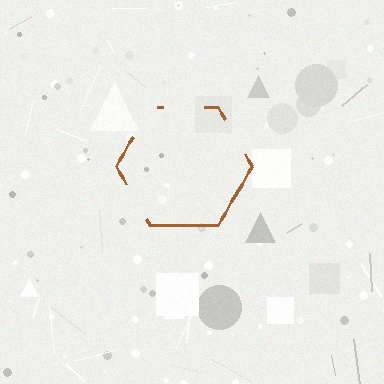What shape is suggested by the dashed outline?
The dashed outline suggests a hexagon.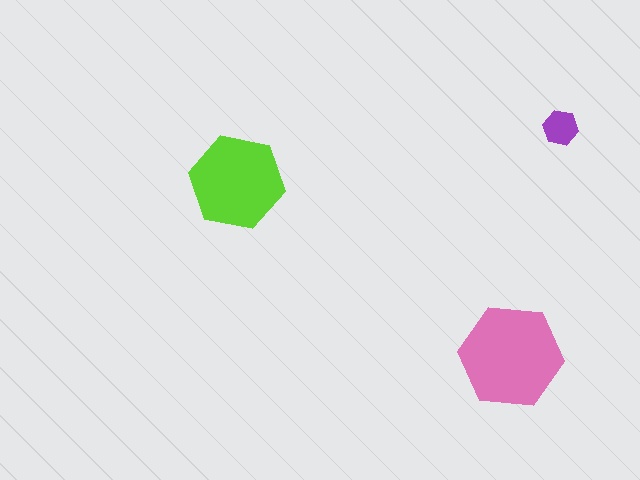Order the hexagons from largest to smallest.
the pink one, the lime one, the purple one.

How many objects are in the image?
There are 3 objects in the image.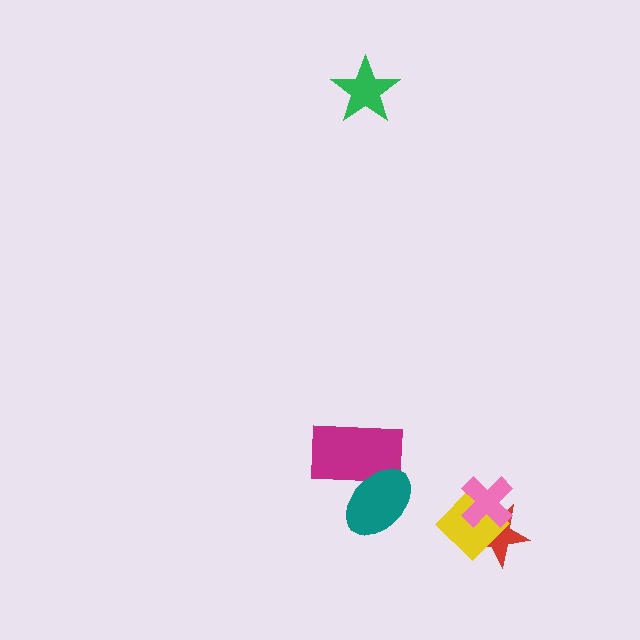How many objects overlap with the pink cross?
2 objects overlap with the pink cross.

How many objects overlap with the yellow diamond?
2 objects overlap with the yellow diamond.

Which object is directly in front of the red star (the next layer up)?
The yellow diamond is directly in front of the red star.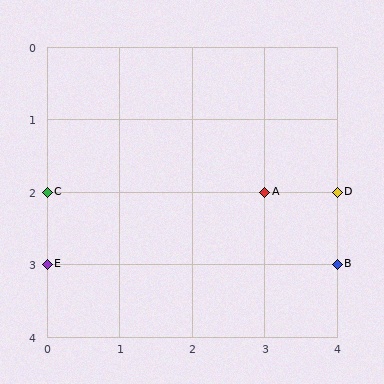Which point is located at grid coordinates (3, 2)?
Point A is at (3, 2).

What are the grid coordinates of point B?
Point B is at grid coordinates (4, 3).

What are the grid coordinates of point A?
Point A is at grid coordinates (3, 2).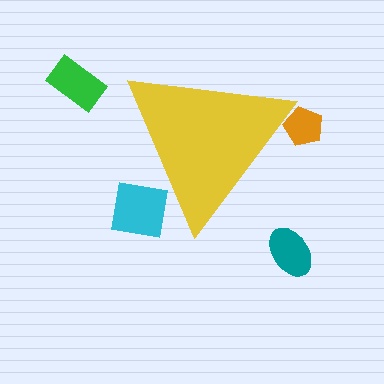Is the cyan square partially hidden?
Yes, the cyan square is partially hidden behind the yellow triangle.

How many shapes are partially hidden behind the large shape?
2 shapes are partially hidden.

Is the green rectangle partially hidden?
No, the green rectangle is fully visible.